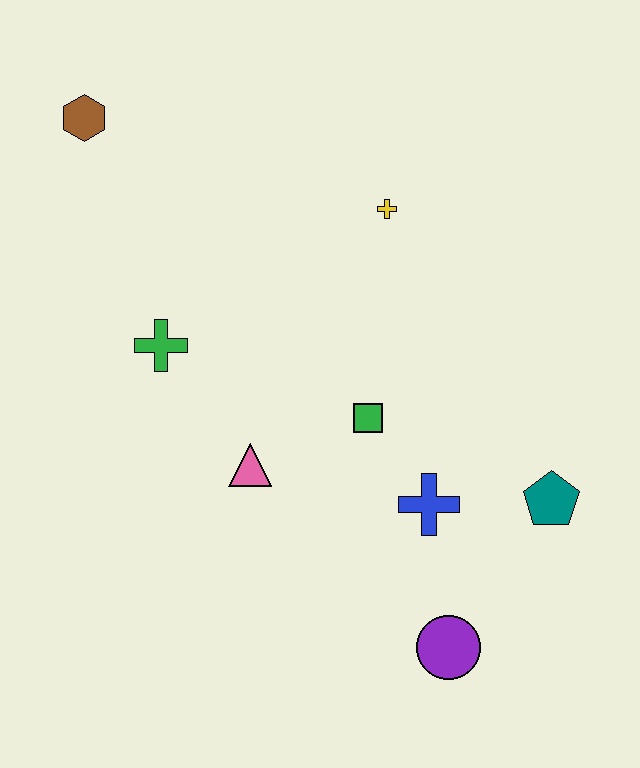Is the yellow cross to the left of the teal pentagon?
Yes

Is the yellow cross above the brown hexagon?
No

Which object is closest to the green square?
The blue cross is closest to the green square.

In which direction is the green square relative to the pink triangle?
The green square is to the right of the pink triangle.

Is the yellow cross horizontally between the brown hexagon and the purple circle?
Yes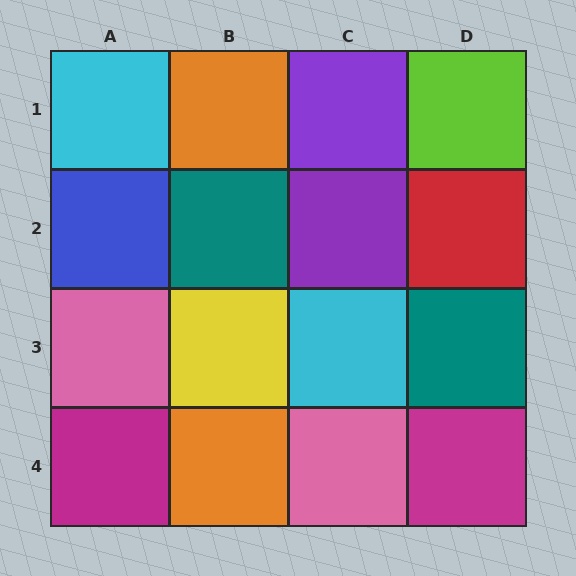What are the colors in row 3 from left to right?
Pink, yellow, cyan, teal.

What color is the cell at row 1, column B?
Orange.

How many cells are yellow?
1 cell is yellow.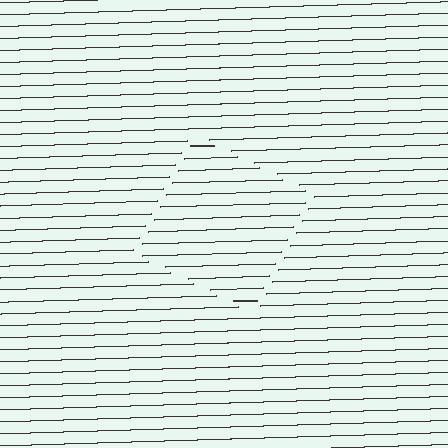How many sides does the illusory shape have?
4 sides — the line-ends trace a square.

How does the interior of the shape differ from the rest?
The interior of the shape contains the same grating, shifted by half a period — the contour is defined by the phase discontinuity where line-ends from the inner and outer gratings abut.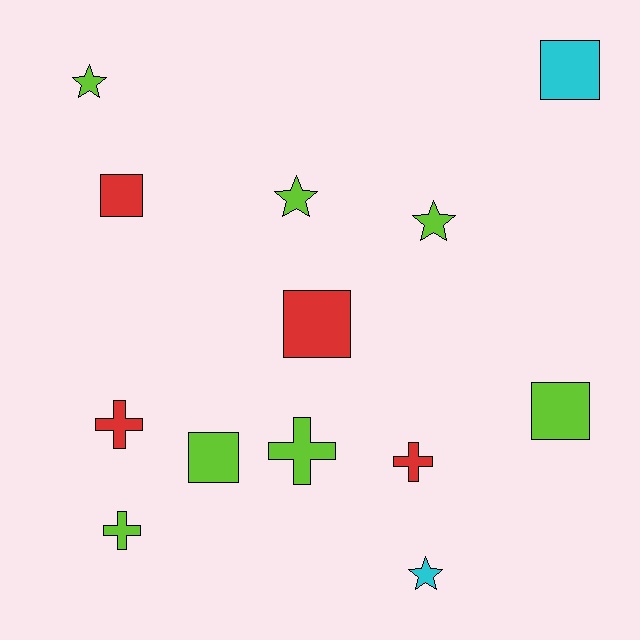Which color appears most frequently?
Lime, with 7 objects.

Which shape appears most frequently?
Square, with 5 objects.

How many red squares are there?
There are 2 red squares.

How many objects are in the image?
There are 13 objects.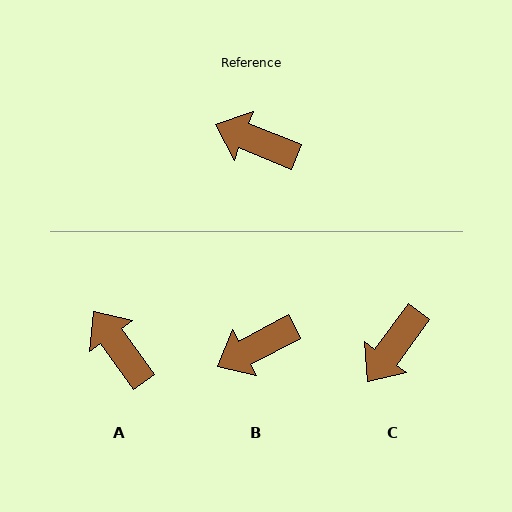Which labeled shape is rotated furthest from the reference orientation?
C, about 75 degrees away.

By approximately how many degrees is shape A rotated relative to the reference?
Approximately 33 degrees clockwise.